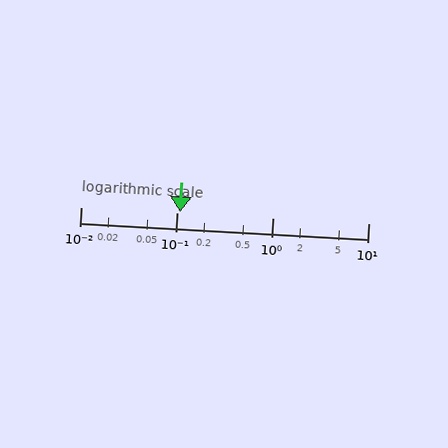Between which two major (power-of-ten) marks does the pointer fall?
The pointer is between 0.1 and 1.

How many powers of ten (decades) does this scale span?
The scale spans 3 decades, from 0.01 to 10.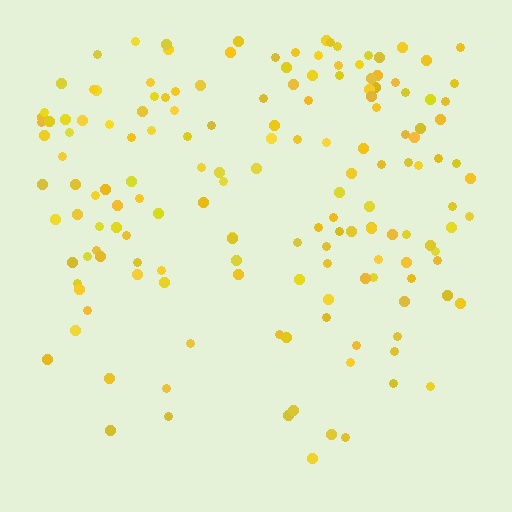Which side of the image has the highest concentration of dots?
The top.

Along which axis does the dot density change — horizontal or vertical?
Vertical.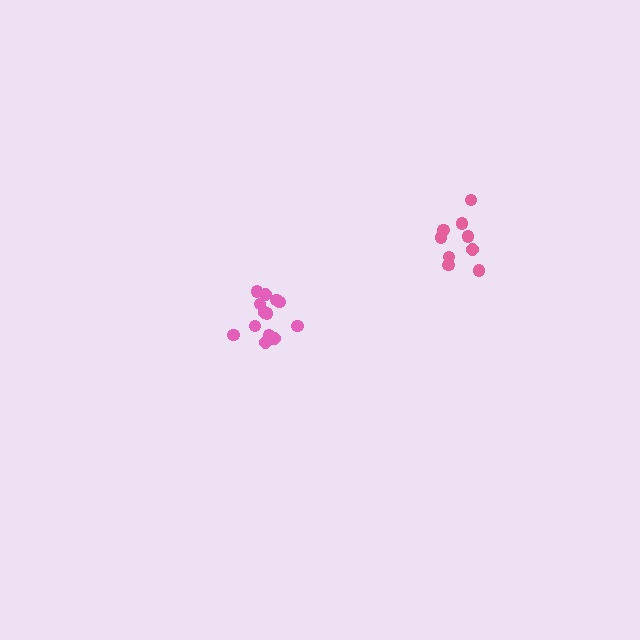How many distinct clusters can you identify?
There are 2 distinct clusters.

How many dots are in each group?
Group 1: 13 dots, Group 2: 9 dots (22 total).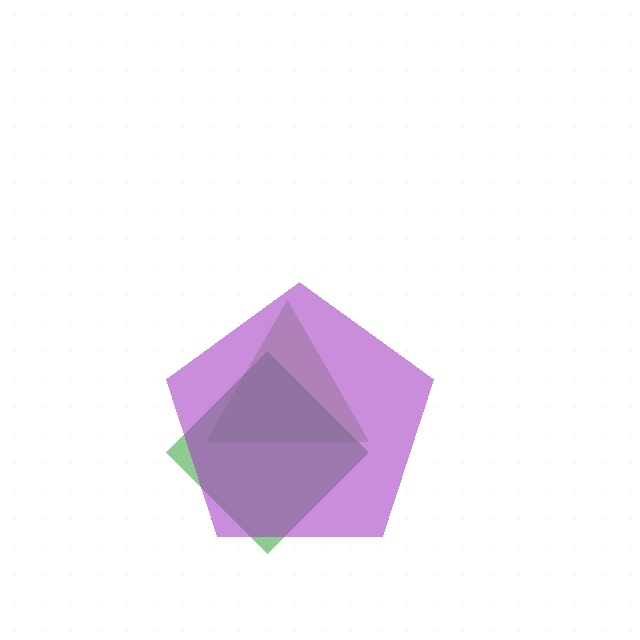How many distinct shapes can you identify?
There are 3 distinct shapes: a lime triangle, a green diamond, a purple pentagon.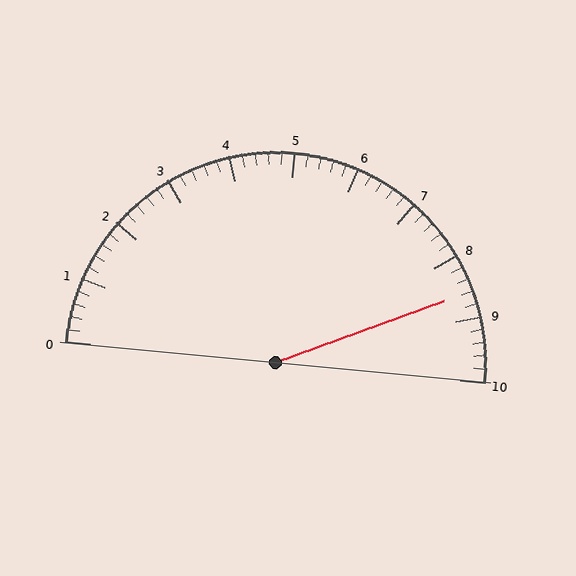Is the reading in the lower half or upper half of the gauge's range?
The reading is in the upper half of the range (0 to 10).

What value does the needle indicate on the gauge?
The needle indicates approximately 8.6.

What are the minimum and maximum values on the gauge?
The gauge ranges from 0 to 10.